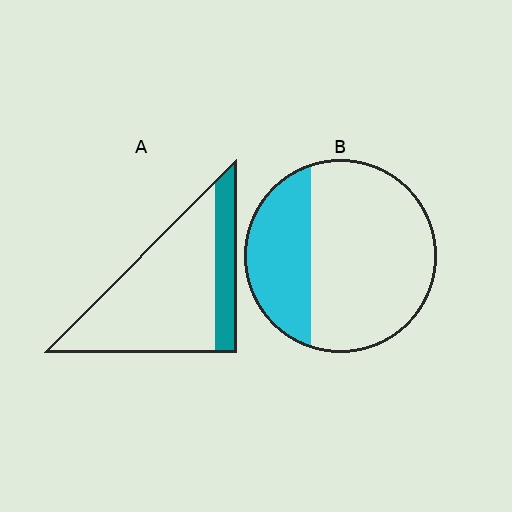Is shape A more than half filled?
No.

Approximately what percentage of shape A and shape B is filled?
A is approximately 20% and B is approximately 30%.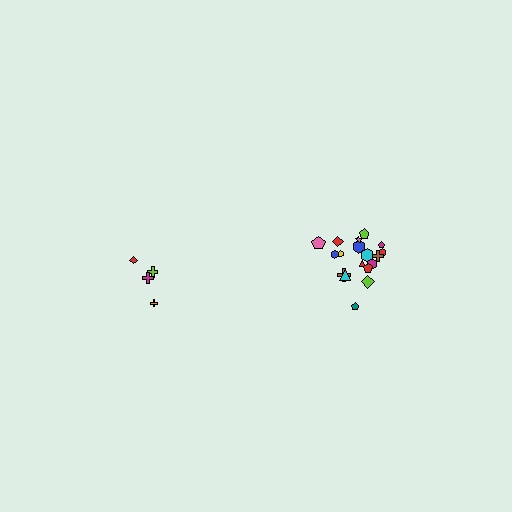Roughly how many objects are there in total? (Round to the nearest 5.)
Roughly 20 objects in total.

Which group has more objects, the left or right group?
The right group.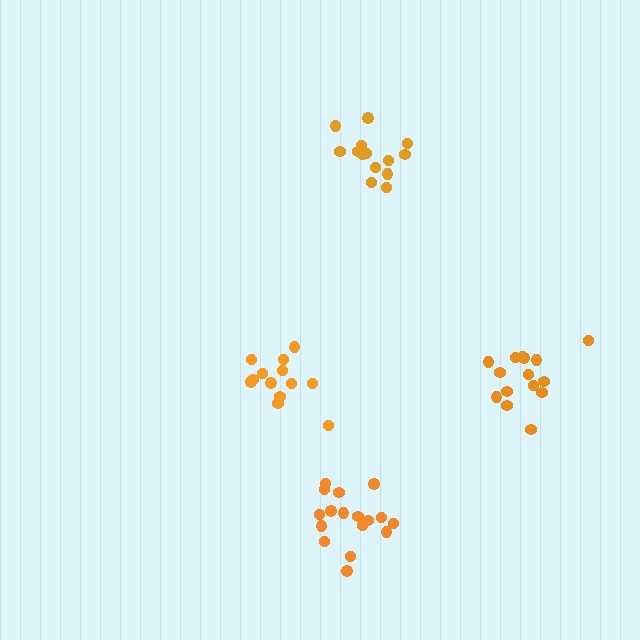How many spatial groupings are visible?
There are 4 spatial groupings.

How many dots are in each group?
Group 1: 15 dots, Group 2: 14 dots, Group 3: 13 dots, Group 4: 17 dots (59 total).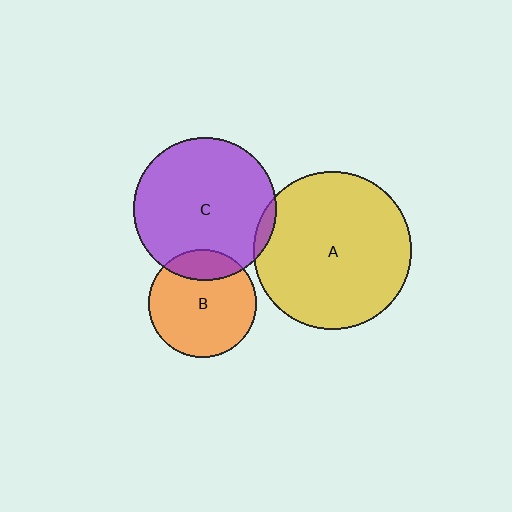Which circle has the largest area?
Circle A (yellow).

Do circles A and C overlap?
Yes.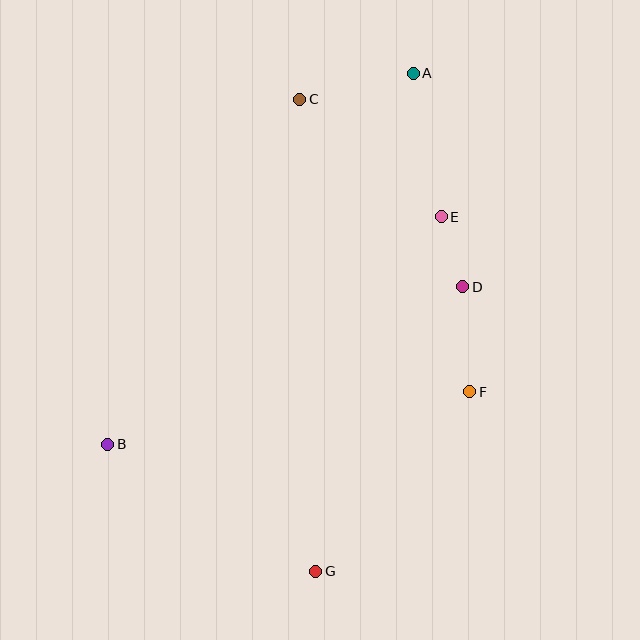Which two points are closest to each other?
Points D and E are closest to each other.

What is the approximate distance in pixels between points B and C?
The distance between B and C is approximately 395 pixels.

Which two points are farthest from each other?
Points A and G are farthest from each other.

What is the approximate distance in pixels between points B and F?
The distance between B and F is approximately 366 pixels.